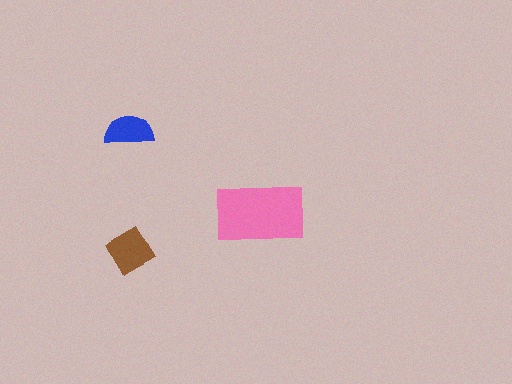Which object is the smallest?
The blue semicircle.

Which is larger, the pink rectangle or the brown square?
The pink rectangle.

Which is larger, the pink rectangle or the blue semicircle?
The pink rectangle.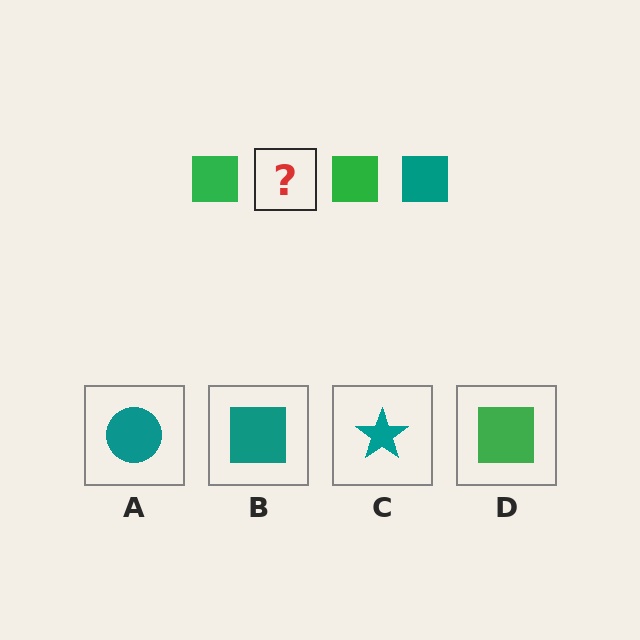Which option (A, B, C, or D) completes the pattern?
B.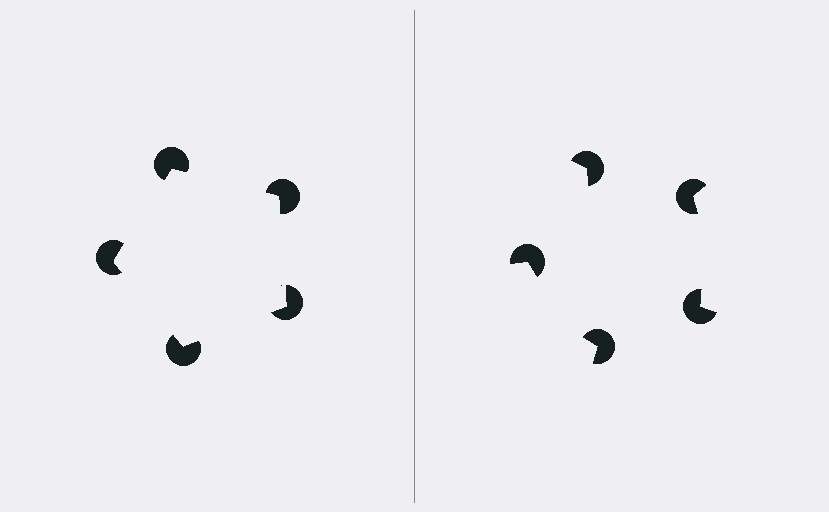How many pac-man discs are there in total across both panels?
10 — 5 on each side.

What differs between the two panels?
The pac-man discs are positioned identically on both sides; only the wedge orientations differ. On the left they align to a pentagon; on the right they are misaligned.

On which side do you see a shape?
An illusory pentagon appears on the left side. On the right side the wedge cuts are rotated, so no coherent shape forms.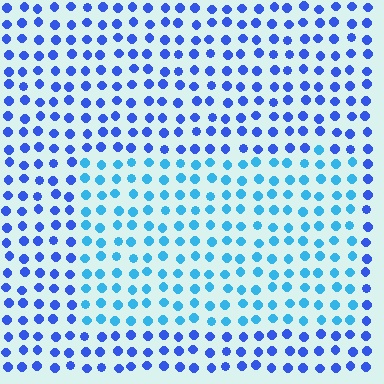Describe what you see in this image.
The image is filled with small blue elements in a uniform arrangement. A rectangle-shaped region is visible where the elements are tinted to a slightly different hue, forming a subtle color boundary.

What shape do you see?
I see a rectangle.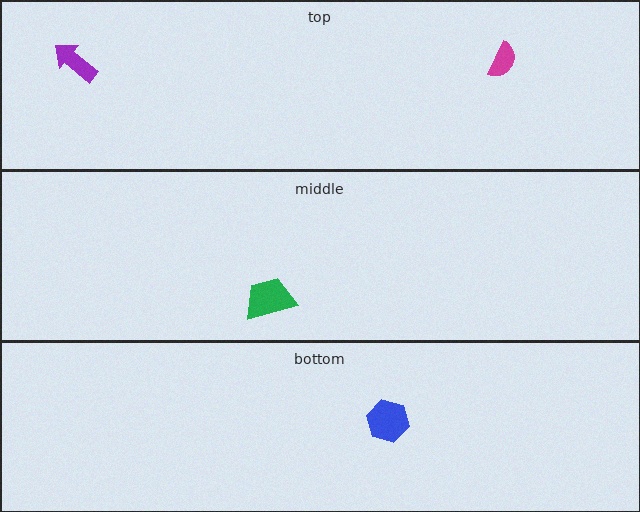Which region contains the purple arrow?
The top region.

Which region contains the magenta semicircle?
The top region.